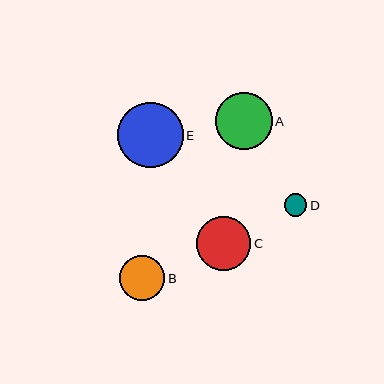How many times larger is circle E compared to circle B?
Circle E is approximately 1.4 times the size of circle B.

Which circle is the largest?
Circle E is the largest with a size of approximately 66 pixels.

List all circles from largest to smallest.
From largest to smallest: E, A, C, B, D.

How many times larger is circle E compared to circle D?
Circle E is approximately 2.9 times the size of circle D.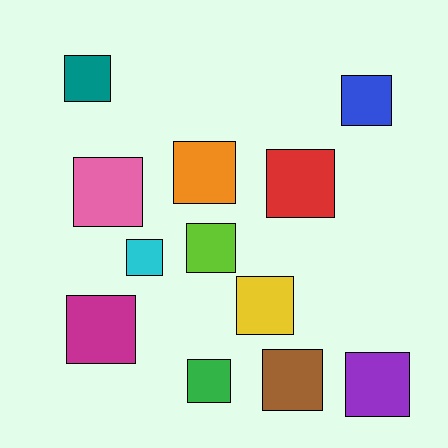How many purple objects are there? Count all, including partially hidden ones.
There is 1 purple object.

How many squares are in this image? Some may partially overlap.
There are 12 squares.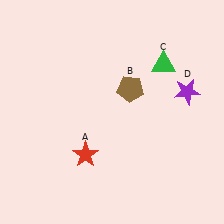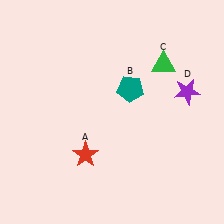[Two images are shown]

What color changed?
The pentagon (B) changed from brown in Image 1 to teal in Image 2.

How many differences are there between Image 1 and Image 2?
There is 1 difference between the two images.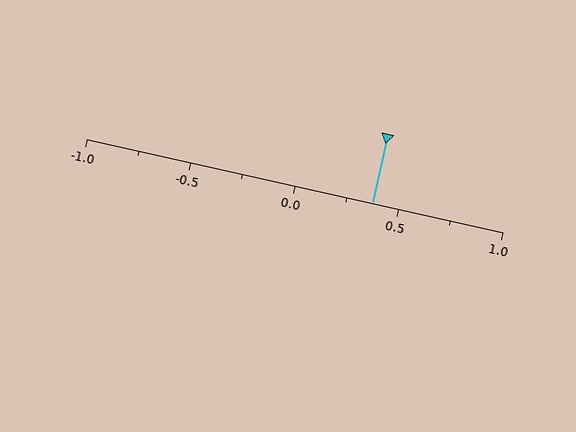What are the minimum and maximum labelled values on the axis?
The axis runs from -1.0 to 1.0.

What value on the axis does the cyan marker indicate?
The marker indicates approximately 0.38.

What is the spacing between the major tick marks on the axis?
The major ticks are spaced 0.5 apart.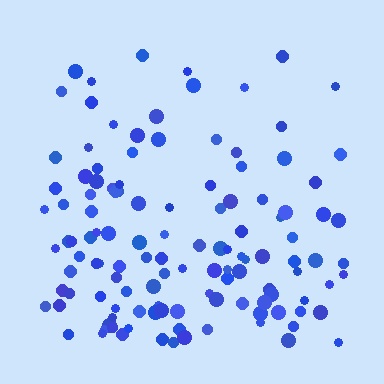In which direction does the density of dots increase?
From top to bottom, with the bottom side densest.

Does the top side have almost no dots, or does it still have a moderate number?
Still a moderate number, just noticeably fewer than the bottom.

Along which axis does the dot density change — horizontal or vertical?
Vertical.